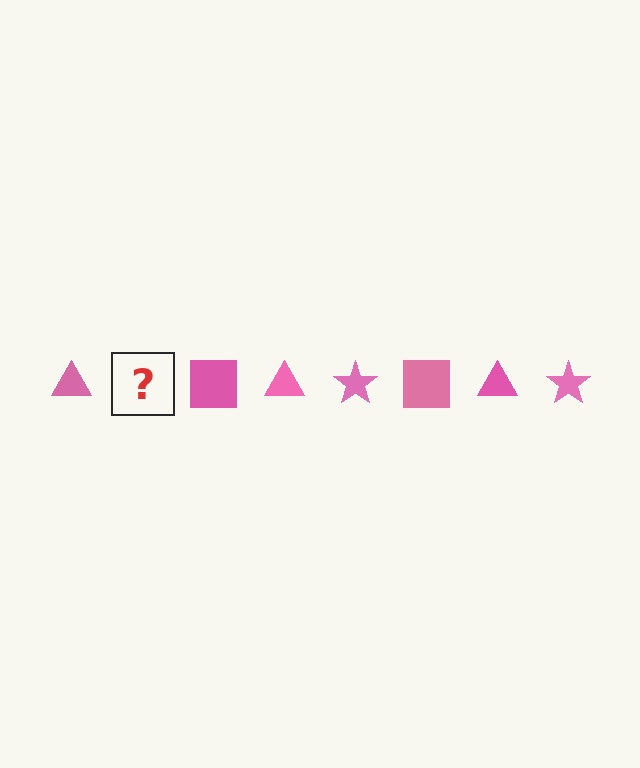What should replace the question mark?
The question mark should be replaced with a pink star.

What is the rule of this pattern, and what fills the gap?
The rule is that the pattern cycles through triangle, star, square shapes in pink. The gap should be filled with a pink star.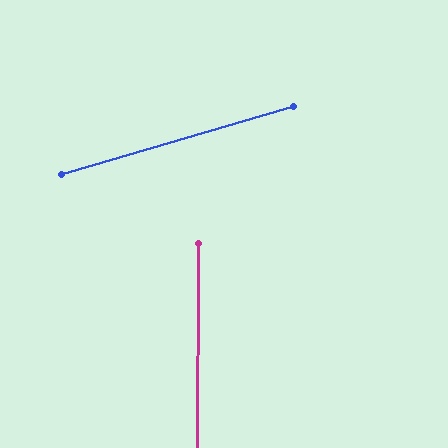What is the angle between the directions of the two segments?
Approximately 73 degrees.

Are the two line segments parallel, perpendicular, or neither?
Neither parallel nor perpendicular — they differ by about 73°.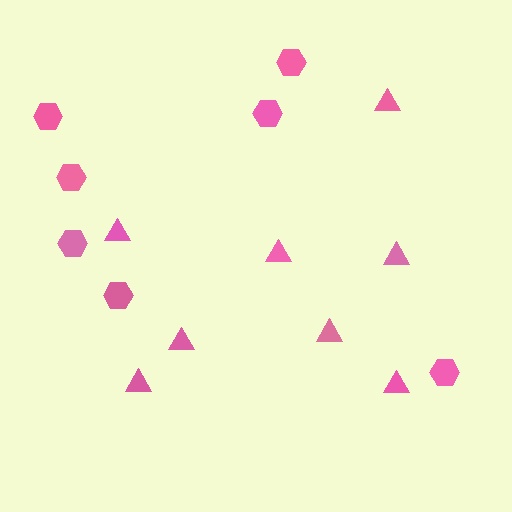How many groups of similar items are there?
There are 2 groups: one group of triangles (8) and one group of hexagons (7).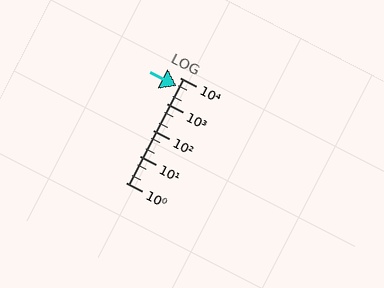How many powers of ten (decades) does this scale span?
The scale spans 4 decades, from 1 to 10000.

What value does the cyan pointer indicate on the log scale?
The pointer indicates approximately 4800.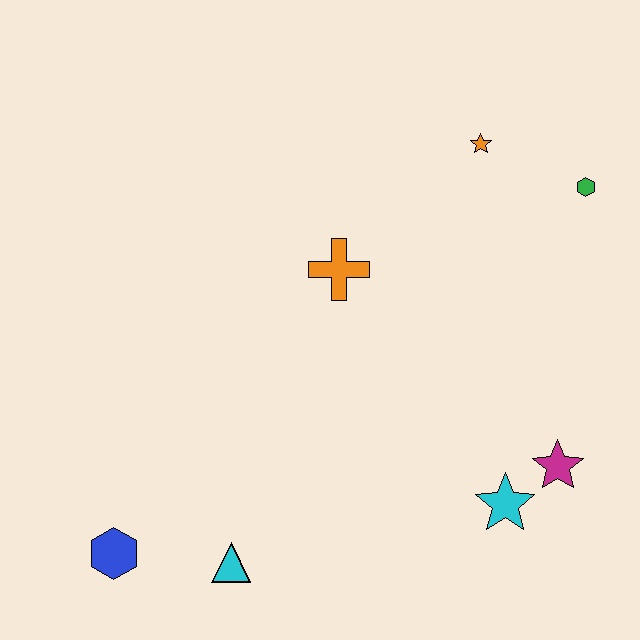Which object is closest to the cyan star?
The magenta star is closest to the cyan star.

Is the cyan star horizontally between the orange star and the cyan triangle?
No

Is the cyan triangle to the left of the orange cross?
Yes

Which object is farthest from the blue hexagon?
The green hexagon is farthest from the blue hexagon.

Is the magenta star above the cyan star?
Yes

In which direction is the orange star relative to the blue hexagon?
The orange star is above the blue hexagon.